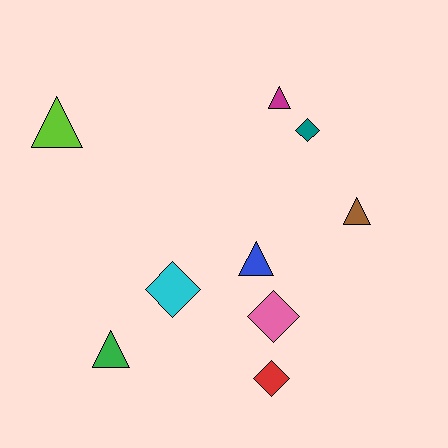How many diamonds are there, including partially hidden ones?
There are 4 diamonds.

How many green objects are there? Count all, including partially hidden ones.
There is 1 green object.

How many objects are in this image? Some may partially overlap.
There are 9 objects.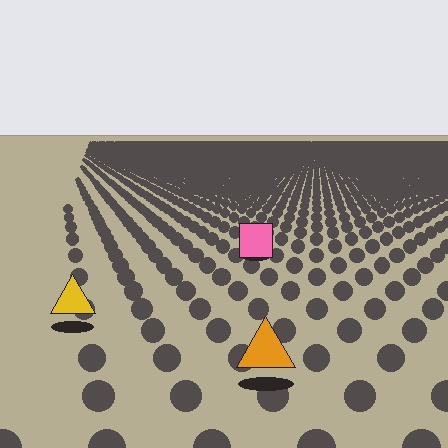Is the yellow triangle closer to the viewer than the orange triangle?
No. The orange triangle is closer — you can tell from the texture gradient: the ground texture is coarser near it.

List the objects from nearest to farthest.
From nearest to farthest: the orange triangle, the yellow triangle, the pink square.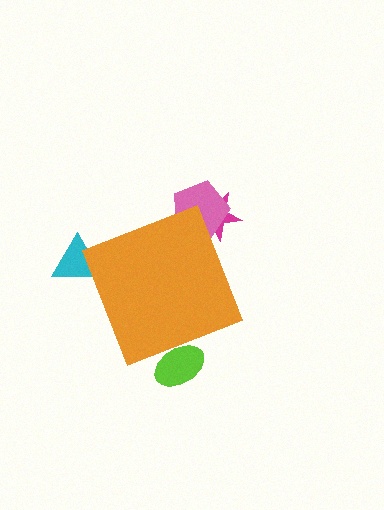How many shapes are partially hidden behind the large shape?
4 shapes are partially hidden.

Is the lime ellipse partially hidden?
Yes, the lime ellipse is partially hidden behind the orange diamond.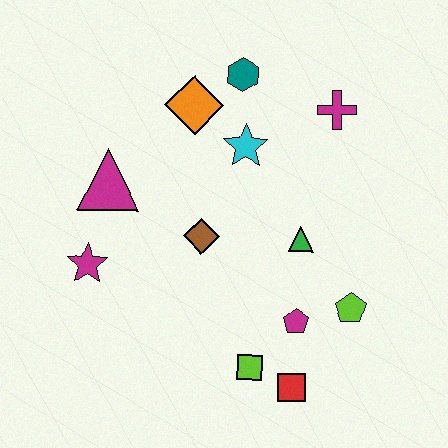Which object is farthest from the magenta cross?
The magenta star is farthest from the magenta cross.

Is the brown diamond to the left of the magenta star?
No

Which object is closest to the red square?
The lime square is closest to the red square.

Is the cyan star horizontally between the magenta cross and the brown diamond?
Yes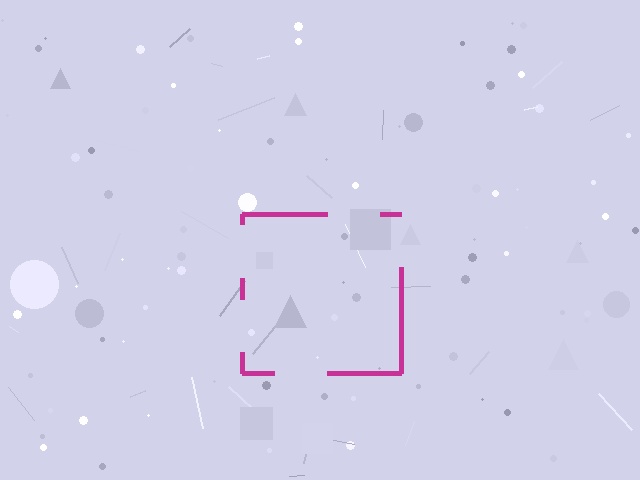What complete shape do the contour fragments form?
The contour fragments form a square.